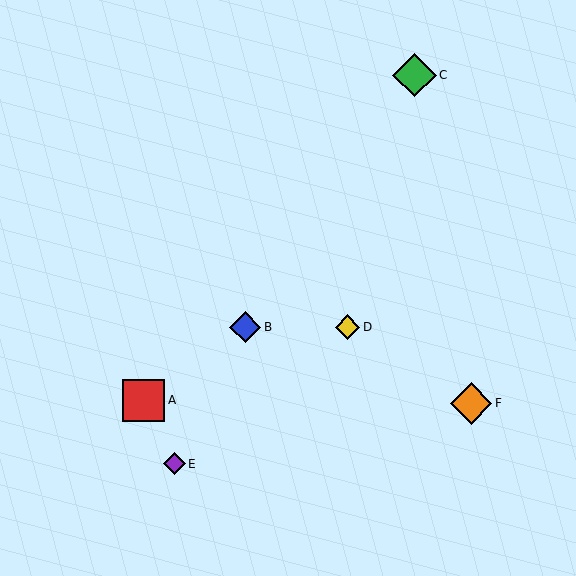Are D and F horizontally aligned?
No, D is at y≈327 and F is at y≈403.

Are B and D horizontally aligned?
Yes, both are at y≈327.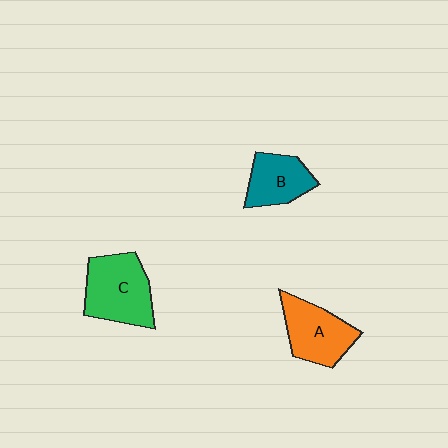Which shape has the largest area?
Shape C (green).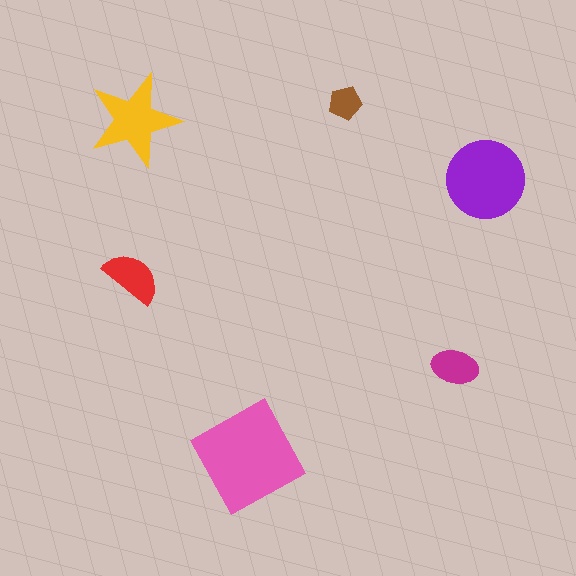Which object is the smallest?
The brown pentagon.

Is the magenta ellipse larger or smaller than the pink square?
Smaller.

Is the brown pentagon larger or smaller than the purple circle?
Smaller.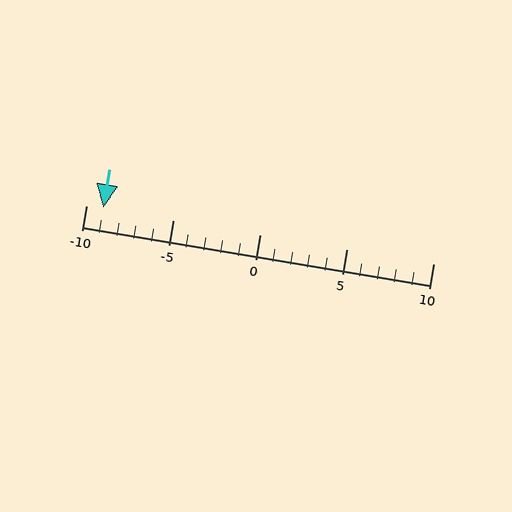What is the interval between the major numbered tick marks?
The major tick marks are spaced 5 units apart.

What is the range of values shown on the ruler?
The ruler shows values from -10 to 10.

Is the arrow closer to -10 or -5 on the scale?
The arrow is closer to -10.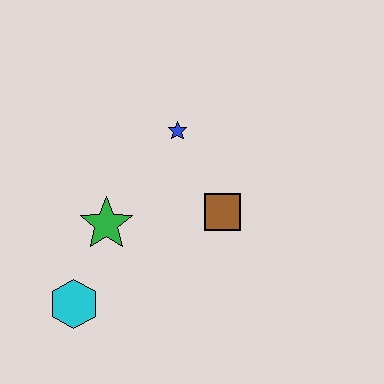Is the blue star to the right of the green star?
Yes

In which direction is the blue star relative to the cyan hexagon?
The blue star is above the cyan hexagon.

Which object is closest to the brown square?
The blue star is closest to the brown square.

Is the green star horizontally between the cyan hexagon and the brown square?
Yes